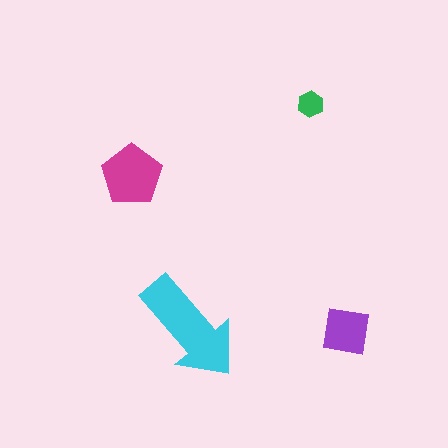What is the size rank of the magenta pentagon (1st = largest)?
2nd.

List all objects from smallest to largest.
The green hexagon, the purple square, the magenta pentagon, the cyan arrow.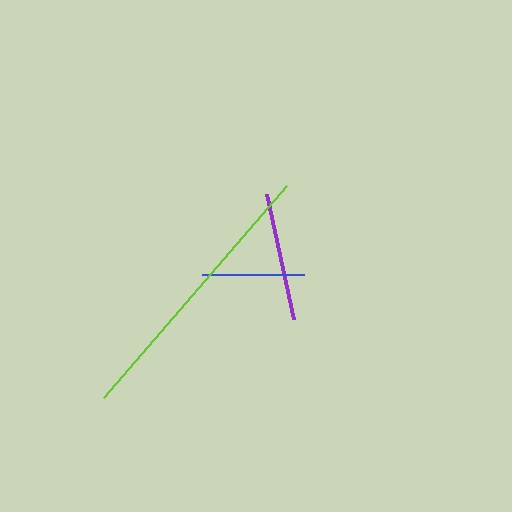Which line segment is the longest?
The lime line is the longest at approximately 279 pixels.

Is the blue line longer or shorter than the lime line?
The lime line is longer than the blue line.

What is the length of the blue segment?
The blue segment is approximately 102 pixels long.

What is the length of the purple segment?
The purple segment is approximately 128 pixels long.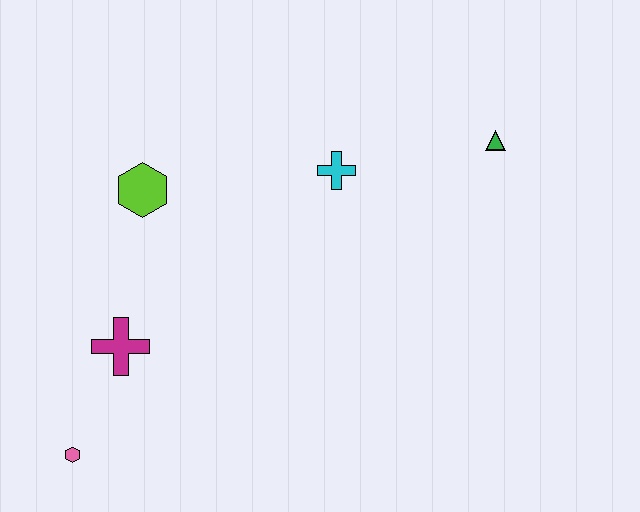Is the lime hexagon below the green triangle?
Yes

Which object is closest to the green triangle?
The cyan cross is closest to the green triangle.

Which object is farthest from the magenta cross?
The green triangle is farthest from the magenta cross.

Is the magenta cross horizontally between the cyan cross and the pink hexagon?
Yes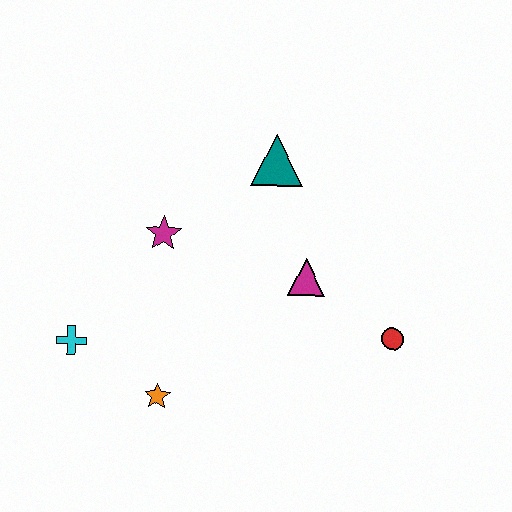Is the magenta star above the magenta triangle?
Yes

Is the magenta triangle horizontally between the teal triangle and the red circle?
Yes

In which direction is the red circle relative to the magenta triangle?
The red circle is to the right of the magenta triangle.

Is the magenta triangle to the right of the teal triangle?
Yes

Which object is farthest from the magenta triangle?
The cyan cross is farthest from the magenta triangle.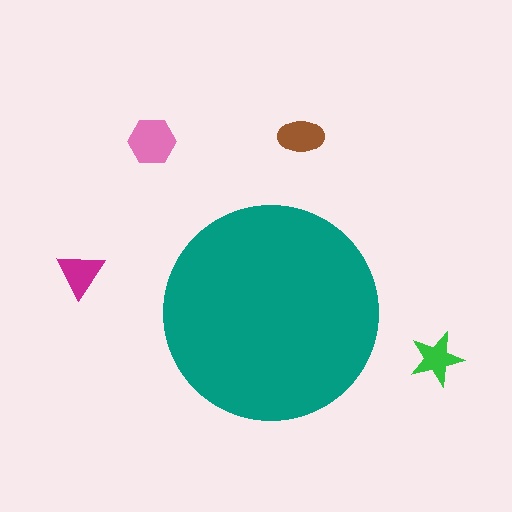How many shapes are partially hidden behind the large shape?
0 shapes are partially hidden.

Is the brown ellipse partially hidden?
No, the brown ellipse is fully visible.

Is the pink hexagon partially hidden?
No, the pink hexagon is fully visible.